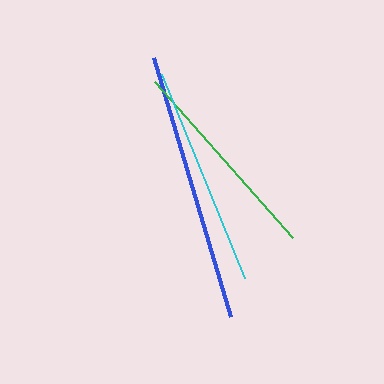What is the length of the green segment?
The green segment is approximately 209 pixels long.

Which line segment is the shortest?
The green line is the shortest at approximately 209 pixels.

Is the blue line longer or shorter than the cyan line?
The blue line is longer than the cyan line.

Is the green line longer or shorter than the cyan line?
The cyan line is longer than the green line.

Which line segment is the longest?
The blue line is the longest at approximately 270 pixels.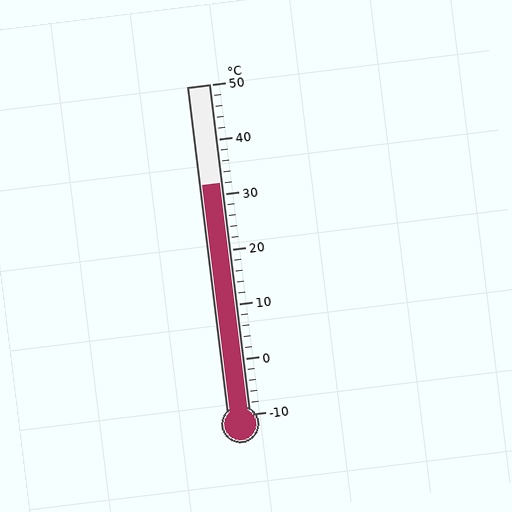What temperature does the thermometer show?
The thermometer shows approximately 32°C.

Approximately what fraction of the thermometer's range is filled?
The thermometer is filled to approximately 70% of its range.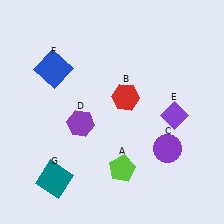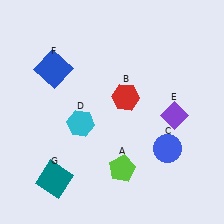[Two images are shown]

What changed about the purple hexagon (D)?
In Image 1, D is purple. In Image 2, it changed to cyan.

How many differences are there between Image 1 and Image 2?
There are 2 differences between the two images.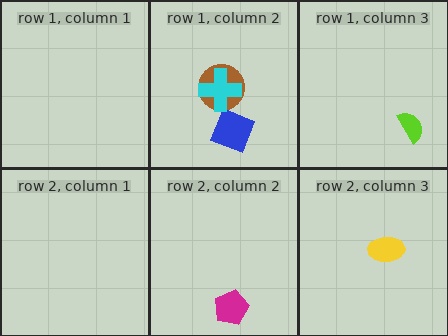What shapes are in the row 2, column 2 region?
The magenta pentagon.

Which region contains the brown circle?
The row 1, column 2 region.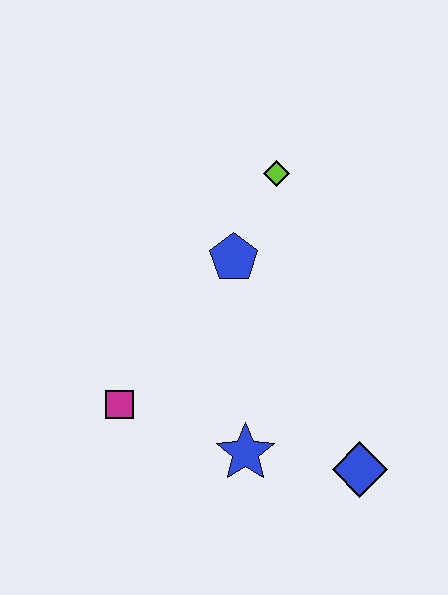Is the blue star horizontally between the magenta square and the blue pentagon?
No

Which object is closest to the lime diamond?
The blue pentagon is closest to the lime diamond.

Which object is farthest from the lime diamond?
The blue diamond is farthest from the lime diamond.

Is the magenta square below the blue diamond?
No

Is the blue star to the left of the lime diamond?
Yes